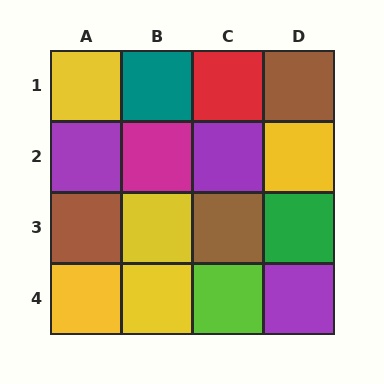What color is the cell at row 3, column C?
Brown.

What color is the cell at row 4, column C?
Lime.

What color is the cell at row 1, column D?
Brown.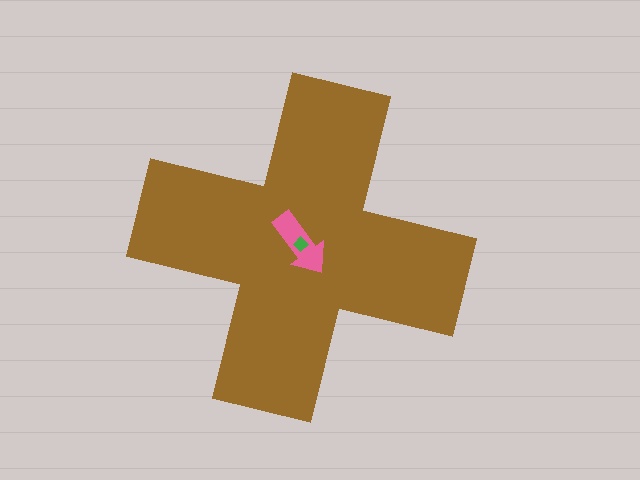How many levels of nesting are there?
3.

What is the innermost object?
The green diamond.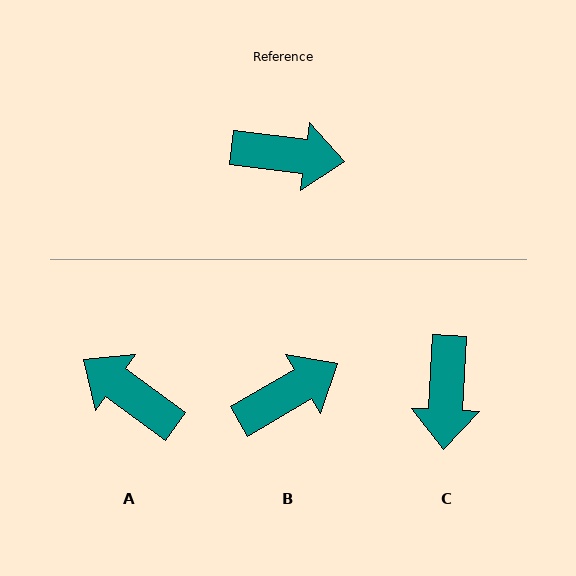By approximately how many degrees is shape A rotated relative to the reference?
Approximately 151 degrees counter-clockwise.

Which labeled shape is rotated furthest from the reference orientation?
A, about 151 degrees away.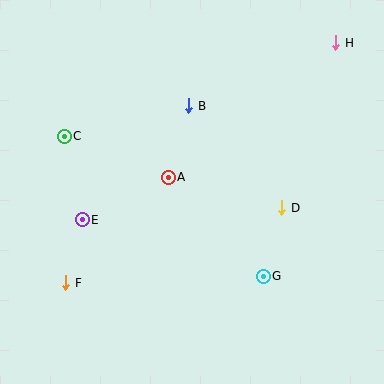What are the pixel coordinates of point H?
Point H is at (336, 43).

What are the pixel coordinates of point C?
Point C is at (64, 136).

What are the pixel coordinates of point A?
Point A is at (168, 177).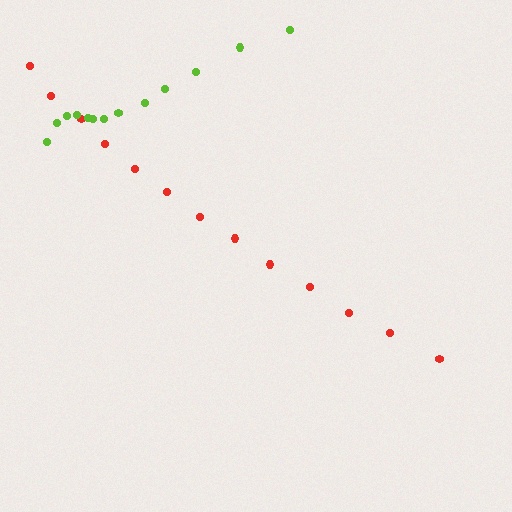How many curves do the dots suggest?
There are 2 distinct paths.